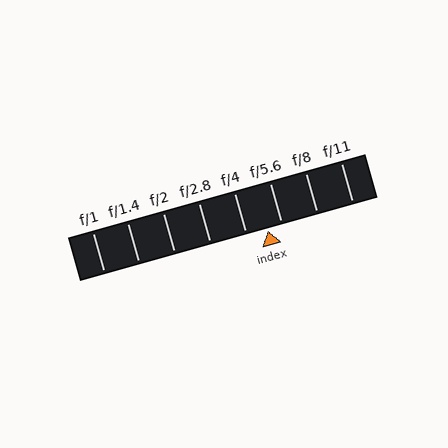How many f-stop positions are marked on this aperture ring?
There are 8 f-stop positions marked.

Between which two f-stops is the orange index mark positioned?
The index mark is between f/4 and f/5.6.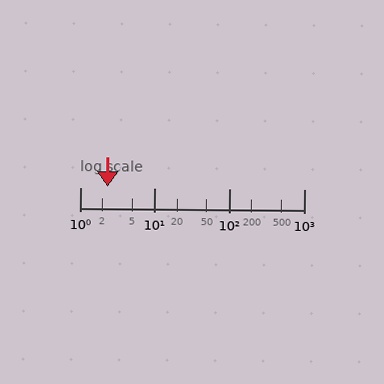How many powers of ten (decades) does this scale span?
The scale spans 3 decades, from 1 to 1000.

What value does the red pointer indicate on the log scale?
The pointer indicates approximately 2.3.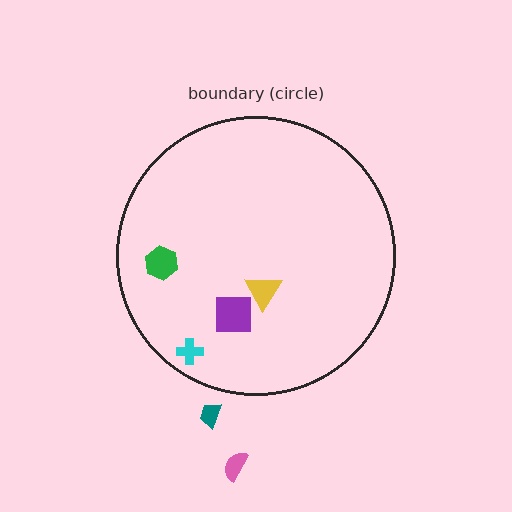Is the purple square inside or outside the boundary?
Inside.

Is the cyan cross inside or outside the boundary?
Inside.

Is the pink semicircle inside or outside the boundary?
Outside.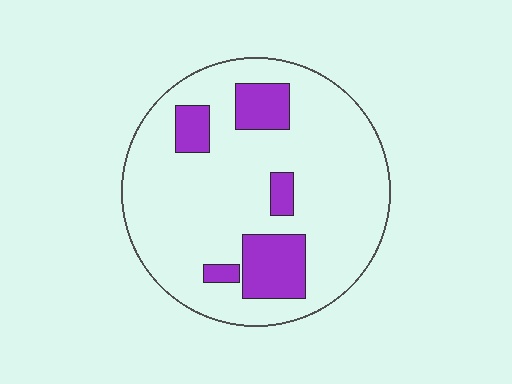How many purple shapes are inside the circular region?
5.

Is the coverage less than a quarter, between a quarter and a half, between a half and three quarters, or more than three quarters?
Less than a quarter.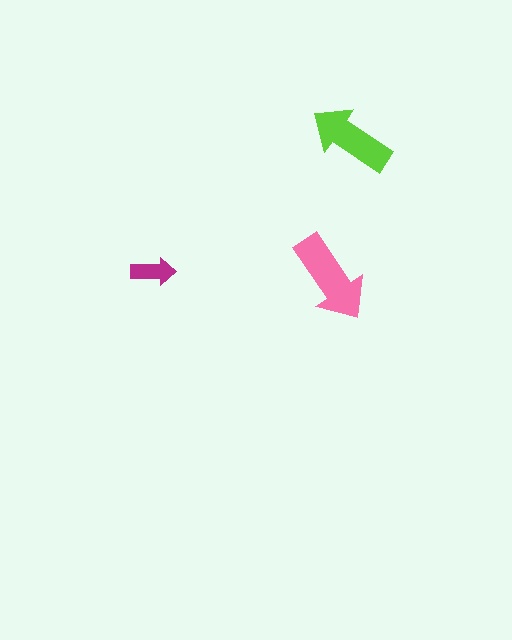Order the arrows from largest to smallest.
the pink one, the lime one, the magenta one.